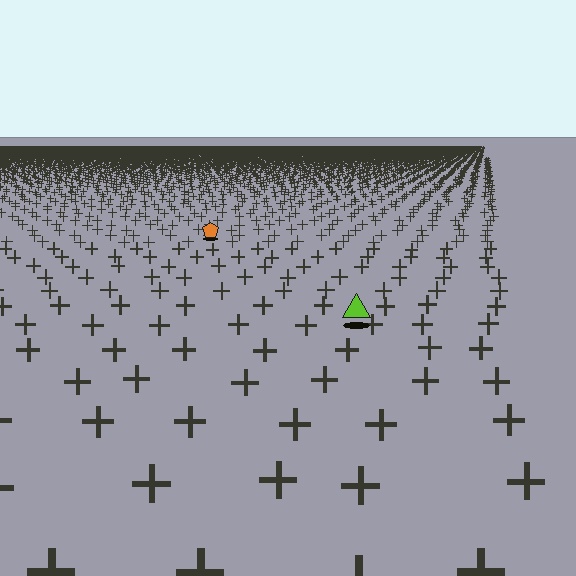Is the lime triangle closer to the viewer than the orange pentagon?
Yes. The lime triangle is closer — you can tell from the texture gradient: the ground texture is coarser near it.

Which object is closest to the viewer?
The lime triangle is closest. The texture marks near it are larger and more spread out.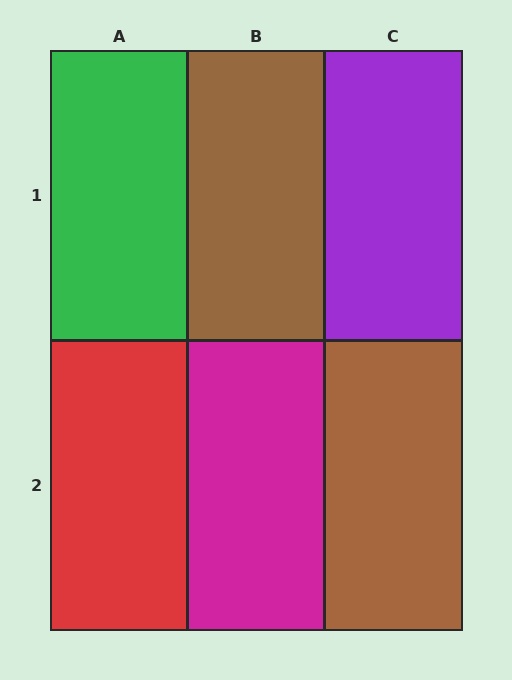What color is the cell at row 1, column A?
Green.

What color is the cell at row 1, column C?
Purple.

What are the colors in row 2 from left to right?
Red, magenta, brown.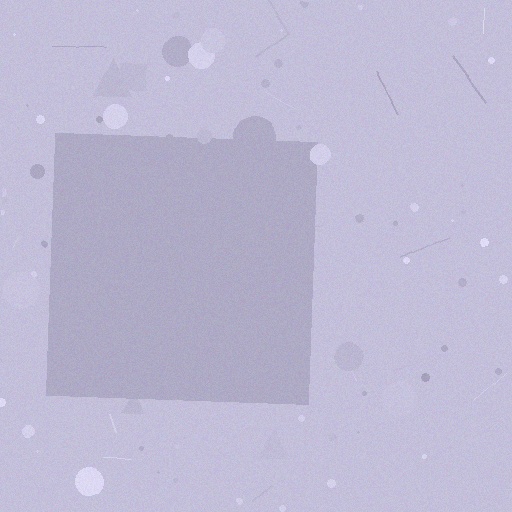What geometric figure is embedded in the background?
A square is embedded in the background.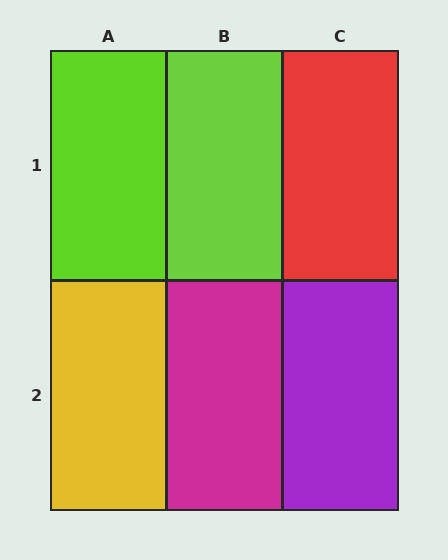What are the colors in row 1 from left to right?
Lime, lime, red.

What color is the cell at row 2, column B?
Magenta.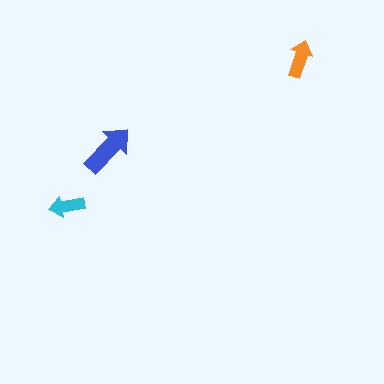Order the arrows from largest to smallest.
the blue one, the orange one, the cyan one.